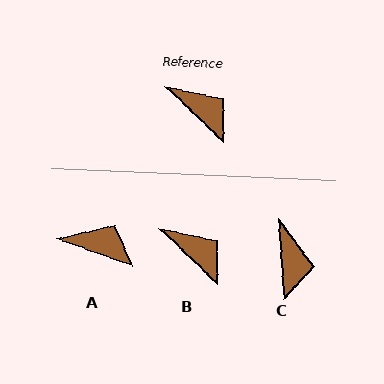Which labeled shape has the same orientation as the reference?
B.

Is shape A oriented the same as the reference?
No, it is off by about 24 degrees.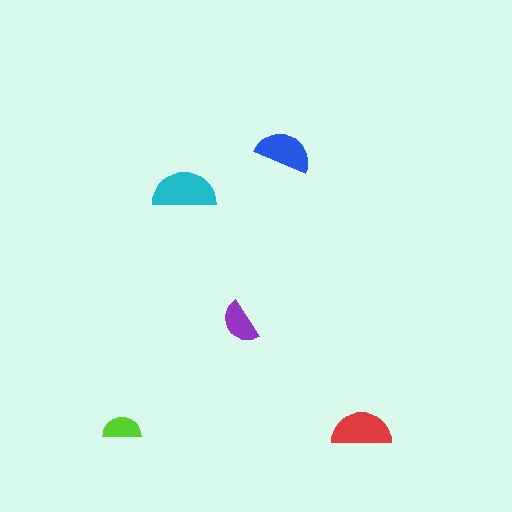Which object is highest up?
The blue semicircle is topmost.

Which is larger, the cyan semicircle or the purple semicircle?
The cyan one.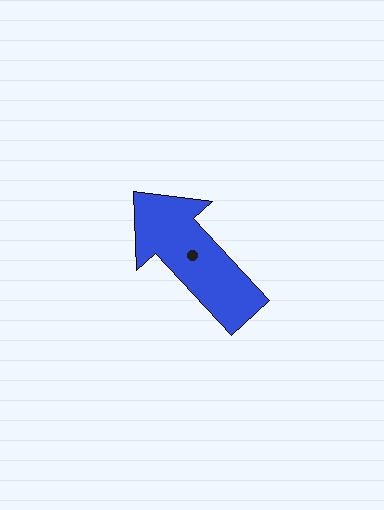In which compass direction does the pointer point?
Northwest.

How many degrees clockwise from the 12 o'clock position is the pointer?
Approximately 317 degrees.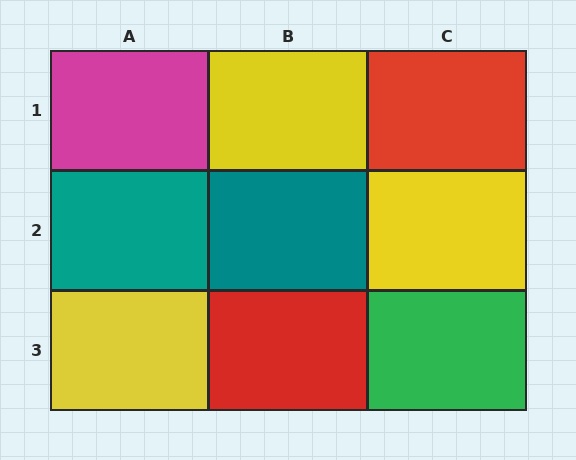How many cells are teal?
2 cells are teal.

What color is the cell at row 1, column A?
Magenta.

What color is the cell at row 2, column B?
Teal.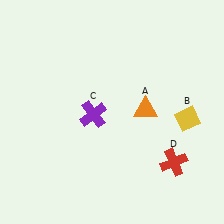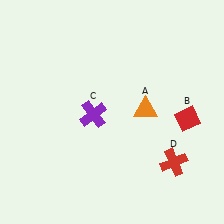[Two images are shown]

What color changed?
The diamond (B) changed from yellow in Image 1 to red in Image 2.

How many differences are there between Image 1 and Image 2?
There is 1 difference between the two images.